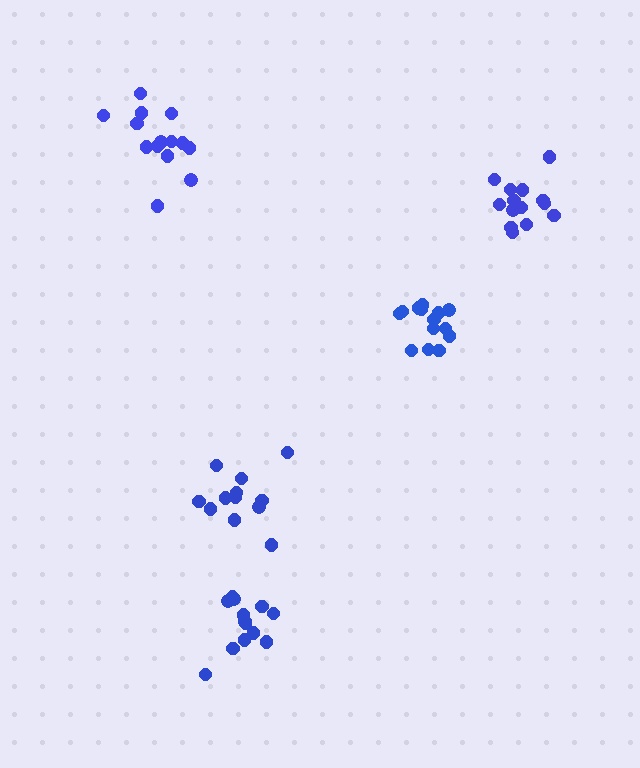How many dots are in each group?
Group 1: 13 dots, Group 2: 14 dots, Group 3: 12 dots, Group 4: 14 dots, Group 5: 14 dots (67 total).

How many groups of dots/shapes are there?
There are 5 groups.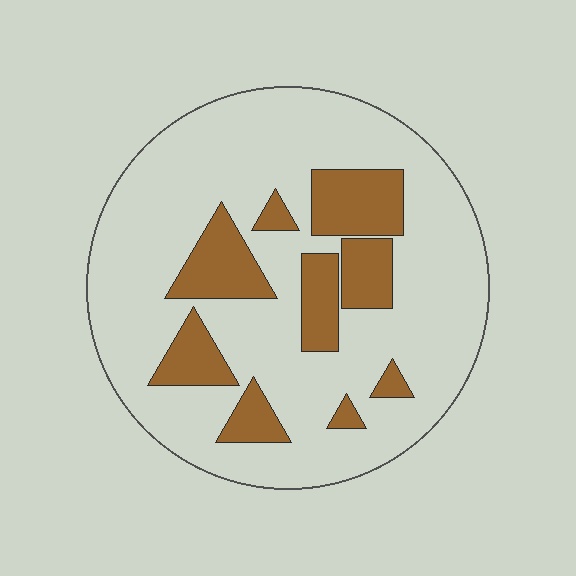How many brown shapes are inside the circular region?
9.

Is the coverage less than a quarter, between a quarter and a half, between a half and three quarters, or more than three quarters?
Less than a quarter.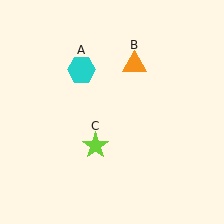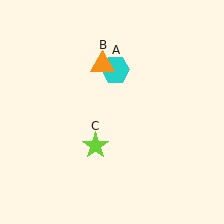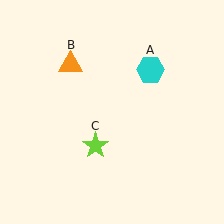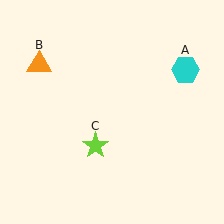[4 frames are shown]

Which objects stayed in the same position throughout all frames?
Lime star (object C) remained stationary.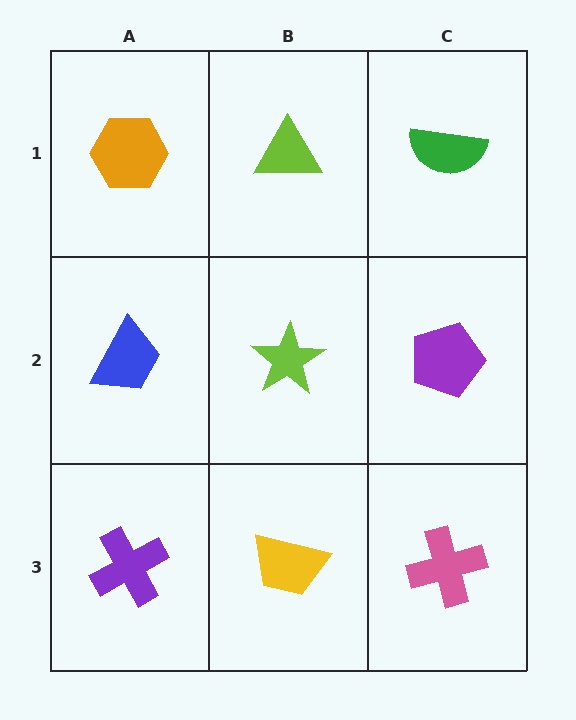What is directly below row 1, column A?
A blue trapezoid.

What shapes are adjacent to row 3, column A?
A blue trapezoid (row 2, column A), a yellow trapezoid (row 3, column B).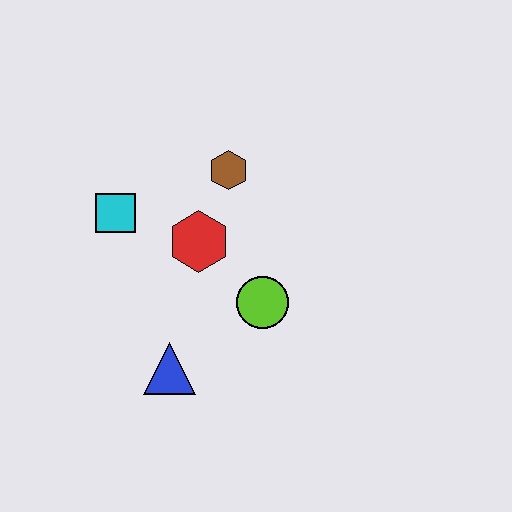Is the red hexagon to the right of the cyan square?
Yes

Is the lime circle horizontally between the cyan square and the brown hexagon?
No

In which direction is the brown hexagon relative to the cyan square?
The brown hexagon is to the right of the cyan square.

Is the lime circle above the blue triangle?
Yes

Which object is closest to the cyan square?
The red hexagon is closest to the cyan square.